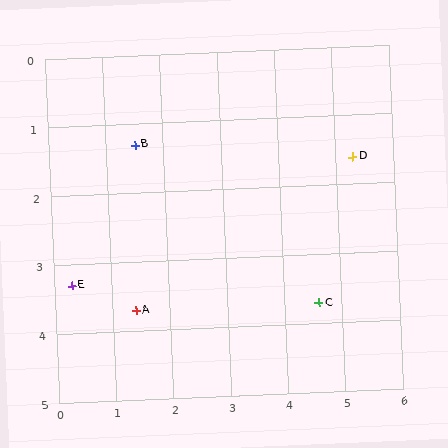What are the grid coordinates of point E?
Point E is at approximately (0.3, 3.3).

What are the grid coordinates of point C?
Point C is at approximately (4.6, 3.7).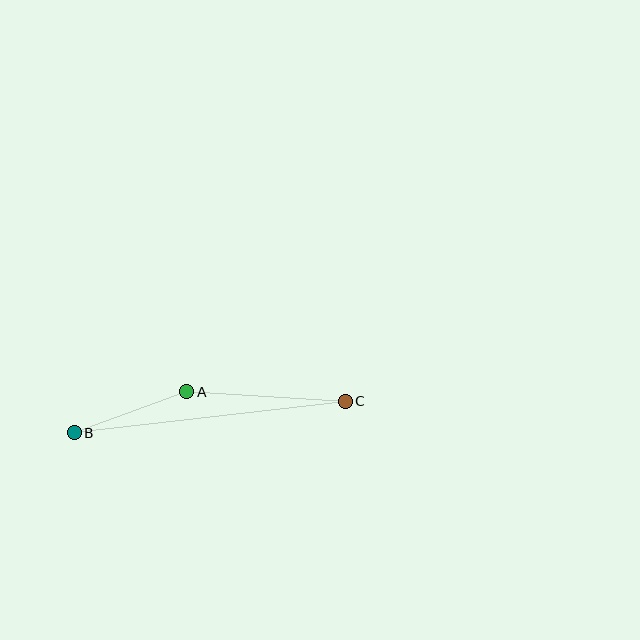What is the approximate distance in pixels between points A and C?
The distance between A and C is approximately 159 pixels.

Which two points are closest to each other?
Points A and B are closest to each other.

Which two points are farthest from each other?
Points B and C are farthest from each other.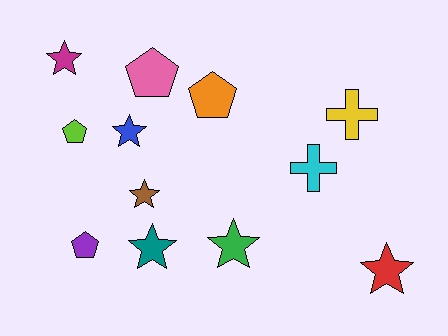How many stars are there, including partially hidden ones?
There are 6 stars.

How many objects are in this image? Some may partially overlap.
There are 12 objects.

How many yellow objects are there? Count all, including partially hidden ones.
There is 1 yellow object.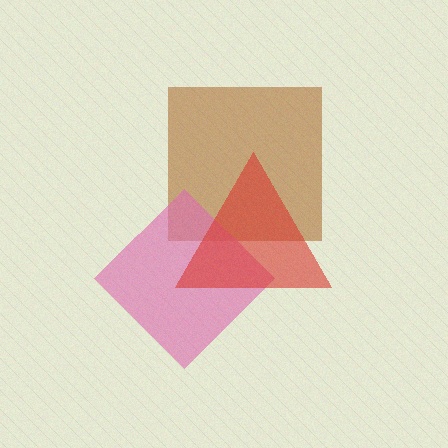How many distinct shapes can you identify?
There are 3 distinct shapes: a brown square, a pink diamond, a red triangle.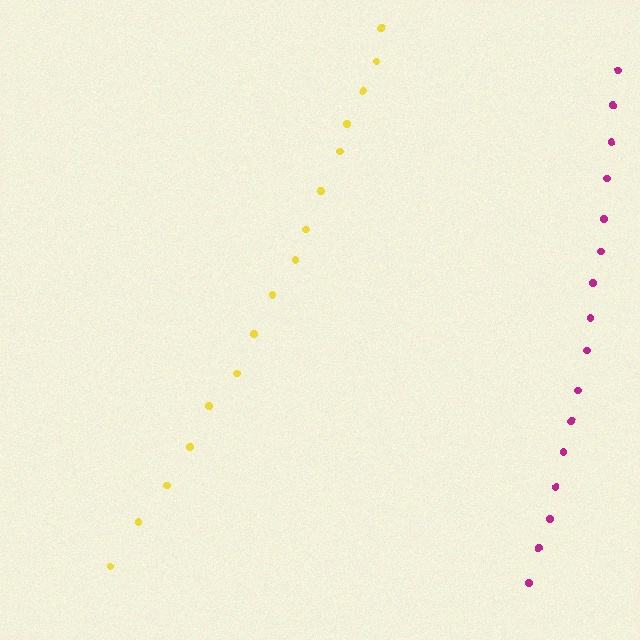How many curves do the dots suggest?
There are 2 distinct paths.